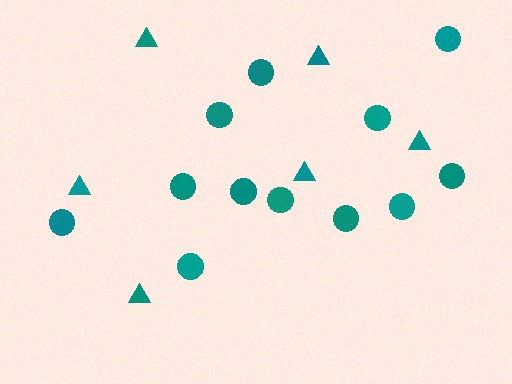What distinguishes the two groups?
There are 2 groups: one group of triangles (6) and one group of circles (12).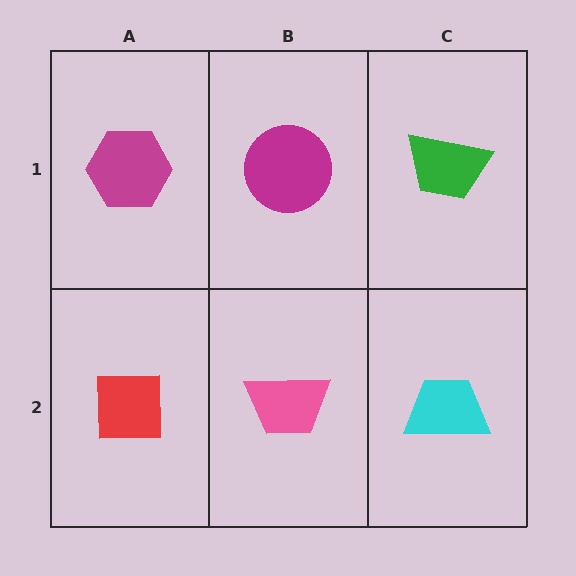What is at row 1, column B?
A magenta circle.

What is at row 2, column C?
A cyan trapezoid.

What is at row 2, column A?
A red square.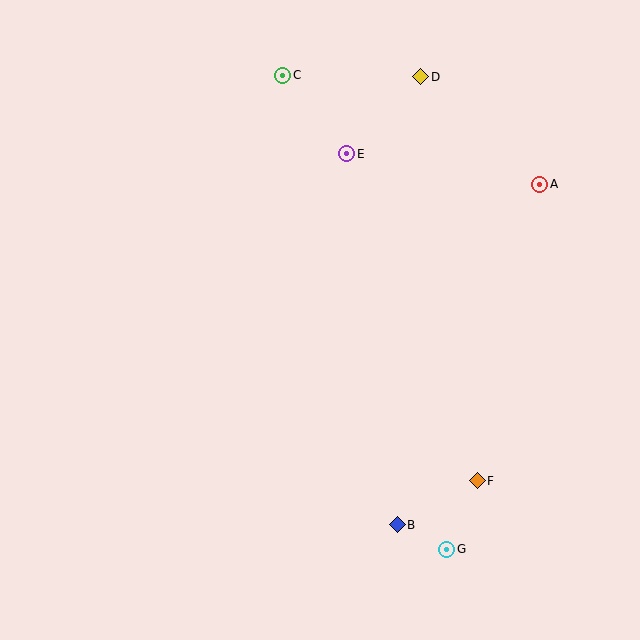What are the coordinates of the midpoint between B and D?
The midpoint between B and D is at (409, 301).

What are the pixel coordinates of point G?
Point G is at (447, 549).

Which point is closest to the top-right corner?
Point A is closest to the top-right corner.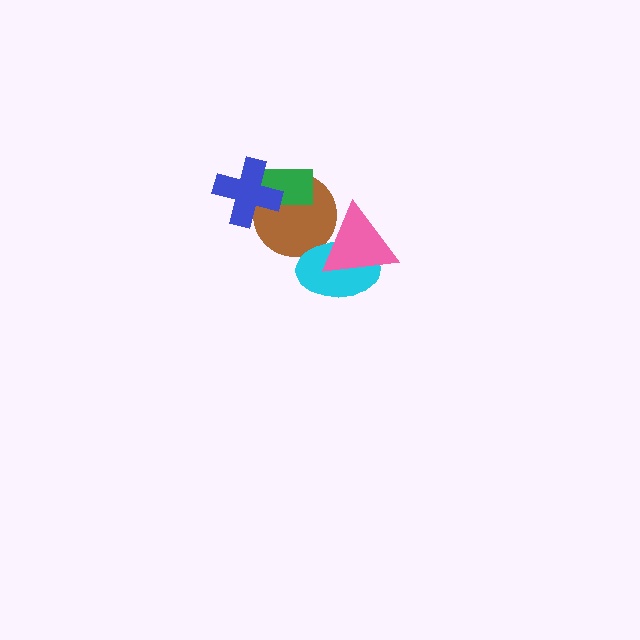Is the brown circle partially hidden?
Yes, it is partially covered by another shape.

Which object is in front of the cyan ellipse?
The pink triangle is in front of the cyan ellipse.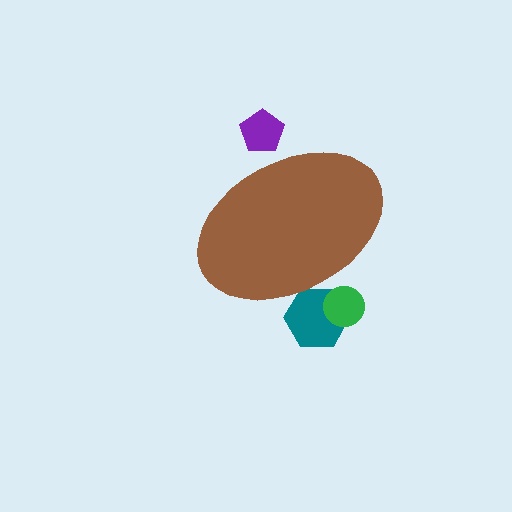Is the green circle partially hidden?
Yes, the green circle is partially hidden behind the brown ellipse.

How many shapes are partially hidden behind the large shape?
3 shapes are partially hidden.